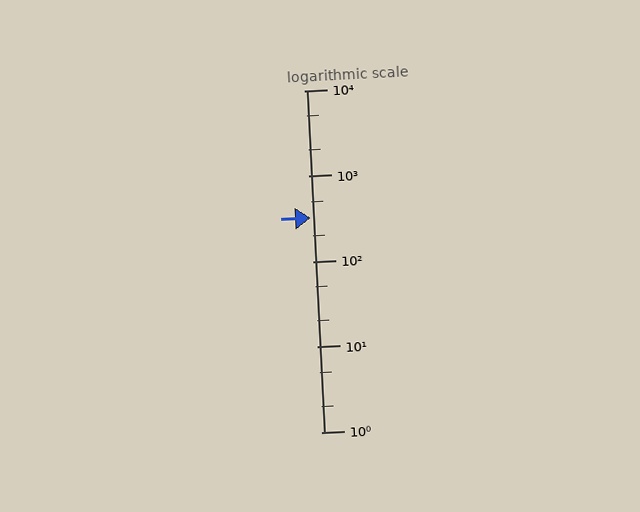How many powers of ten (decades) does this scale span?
The scale spans 4 decades, from 1 to 10000.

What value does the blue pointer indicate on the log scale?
The pointer indicates approximately 320.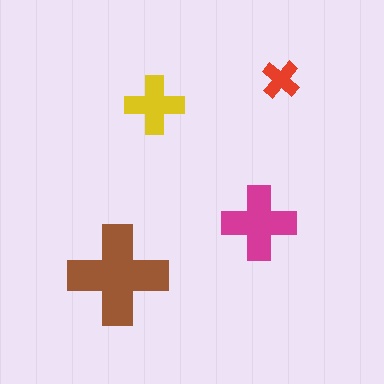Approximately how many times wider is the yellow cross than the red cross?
About 1.5 times wider.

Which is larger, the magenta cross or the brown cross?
The brown one.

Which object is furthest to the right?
The red cross is rightmost.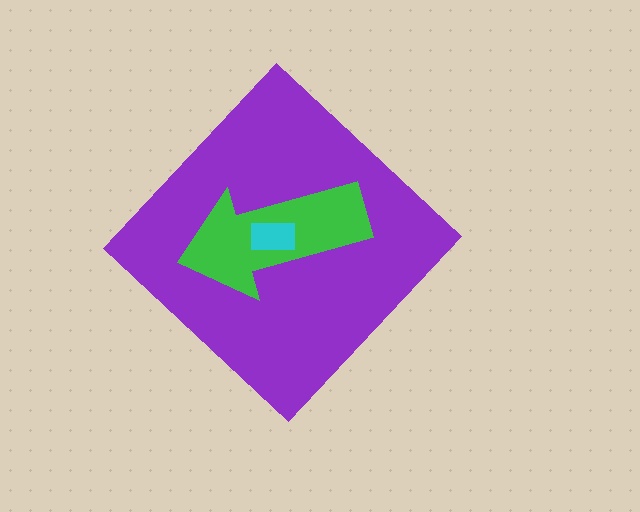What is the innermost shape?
The cyan rectangle.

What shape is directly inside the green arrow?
The cyan rectangle.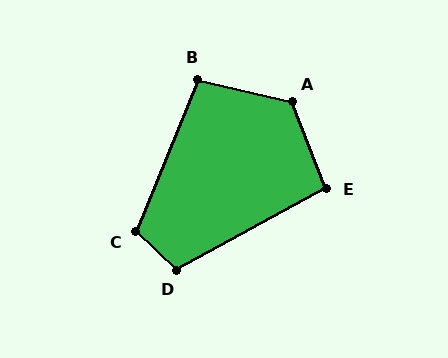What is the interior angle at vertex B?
Approximately 99 degrees (obtuse).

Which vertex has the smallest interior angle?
E, at approximately 97 degrees.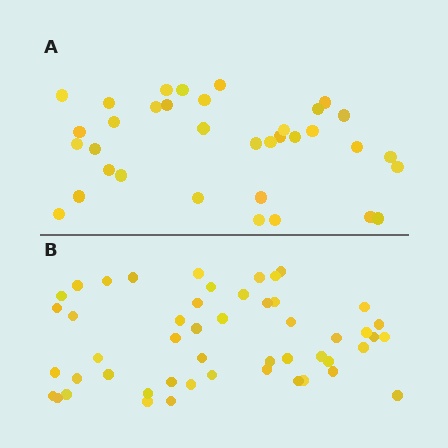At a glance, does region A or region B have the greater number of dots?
Region B (the bottom region) has more dots.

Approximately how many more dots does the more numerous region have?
Region B has approximately 15 more dots than region A.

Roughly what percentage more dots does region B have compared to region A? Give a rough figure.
About 45% more.